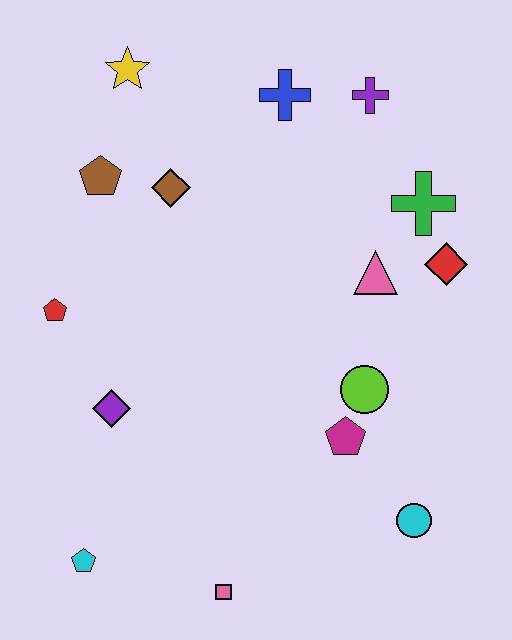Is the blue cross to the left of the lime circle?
Yes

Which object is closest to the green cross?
The red diamond is closest to the green cross.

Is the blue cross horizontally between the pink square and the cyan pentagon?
No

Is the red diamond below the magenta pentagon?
No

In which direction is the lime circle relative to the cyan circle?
The lime circle is above the cyan circle.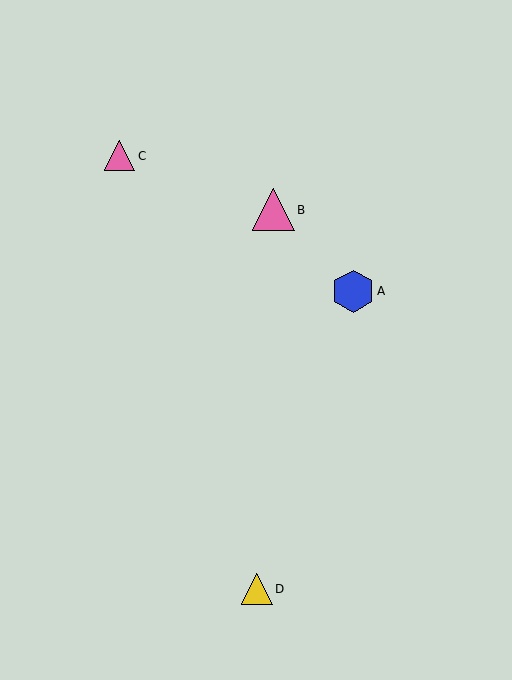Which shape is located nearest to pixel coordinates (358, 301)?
The blue hexagon (labeled A) at (353, 291) is nearest to that location.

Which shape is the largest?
The blue hexagon (labeled A) is the largest.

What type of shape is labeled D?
Shape D is a yellow triangle.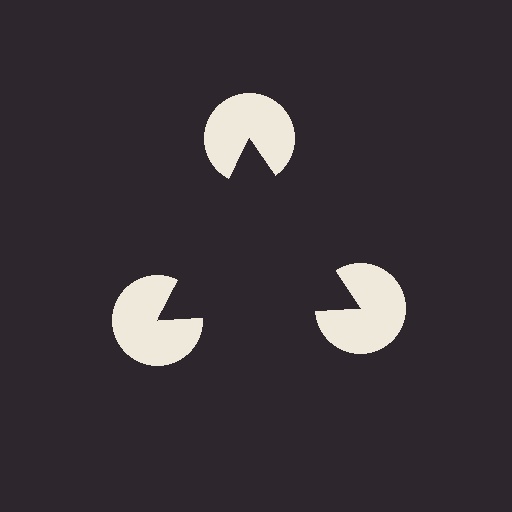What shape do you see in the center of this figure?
An illusory triangle — its edges are inferred from the aligned wedge cuts in the pac-man discs, not physically drawn.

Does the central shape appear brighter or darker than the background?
It typically appears slightly darker than the background, even though no actual brightness change is drawn.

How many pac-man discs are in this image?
There are 3 — one at each vertex of the illusory triangle.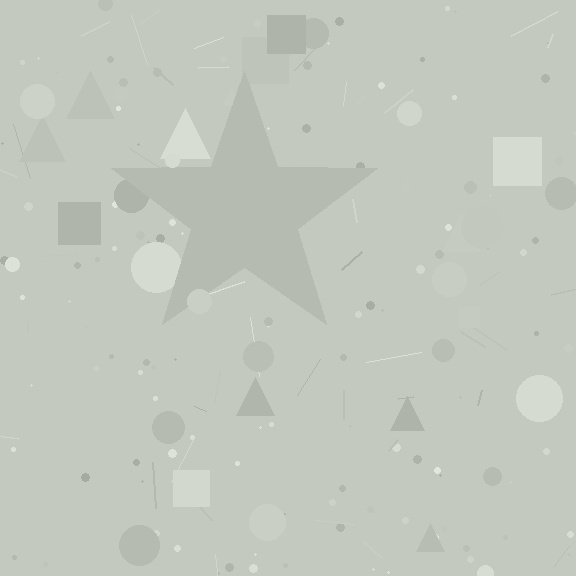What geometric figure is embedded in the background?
A star is embedded in the background.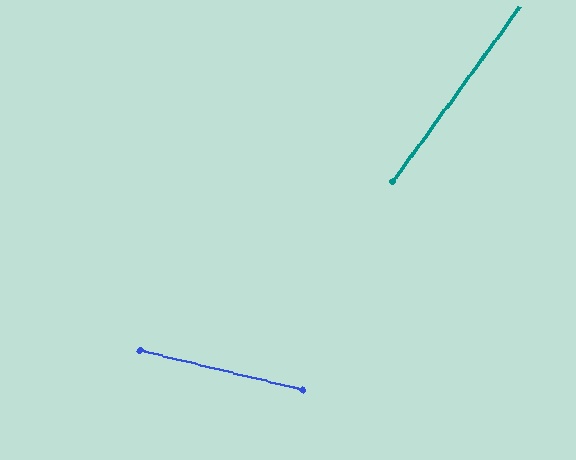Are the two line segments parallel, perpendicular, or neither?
Neither parallel nor perpendicular — they differ by about 68°.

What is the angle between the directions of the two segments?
Approximately 68 degrees.